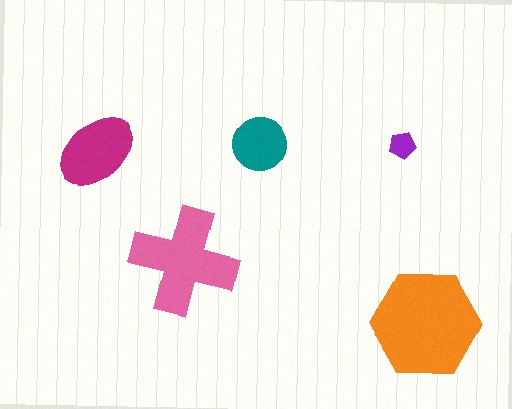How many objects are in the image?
There are 5 objects in the image.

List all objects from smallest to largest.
The purple pentagon, the teal circle, the magenta ellipse, the pink cross, the orange hexagon.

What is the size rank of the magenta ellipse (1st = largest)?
3rd.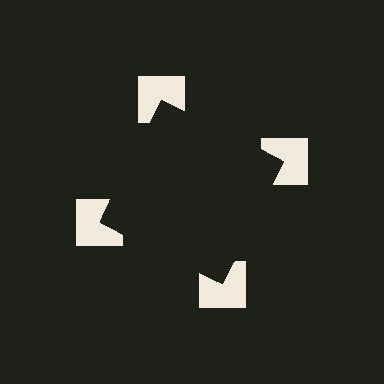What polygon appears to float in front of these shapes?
An illusory square — its edges are inferred from the aligned wedge cuts in the notched squares, not physically drawn.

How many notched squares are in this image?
There are 4 — one at each vertex of the illusory square.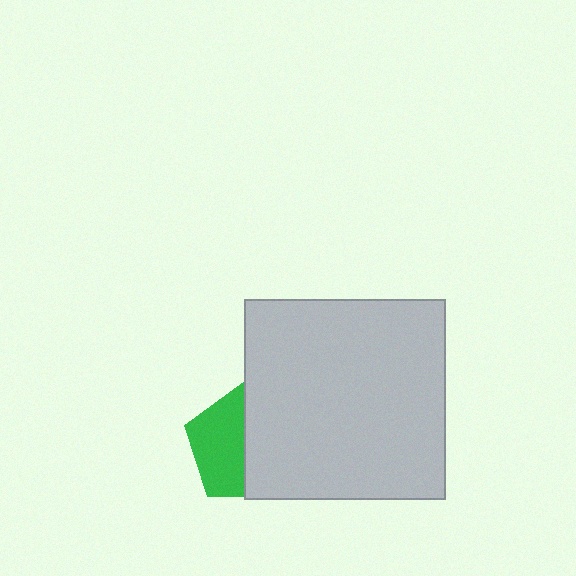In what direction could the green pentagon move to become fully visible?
The green pentagon could move left. That would shift it out from behind the light gray square entirely.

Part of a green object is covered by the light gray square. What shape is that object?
It is a pentagon.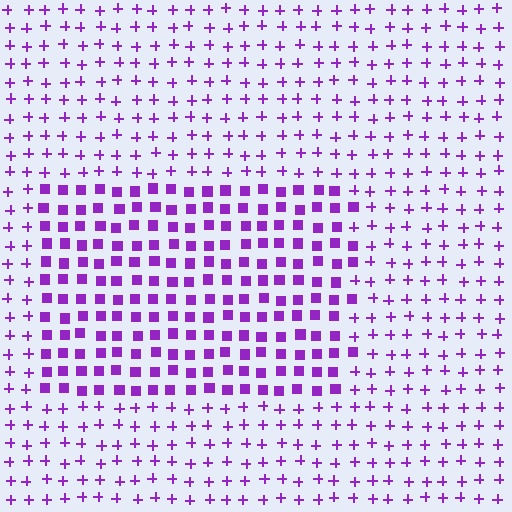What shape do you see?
I see a rectangle.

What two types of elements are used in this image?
The image uses squares inside the rectangle region and plus signs outside it.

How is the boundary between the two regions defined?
The boundary is defined by a change in element shape: squares inside vs. plus signs outside. All elements share the same color and spacing.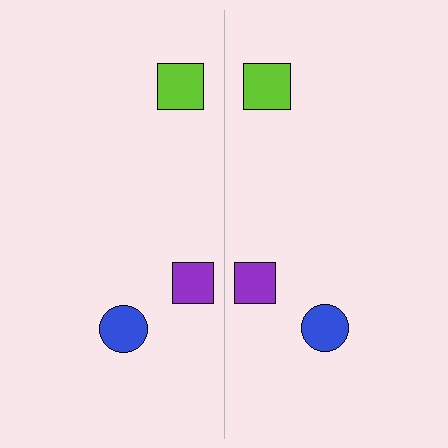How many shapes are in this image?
There are 6 shapes in this image.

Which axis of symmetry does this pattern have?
The pattern has a vertical axis of symmetry running through the center of the image.